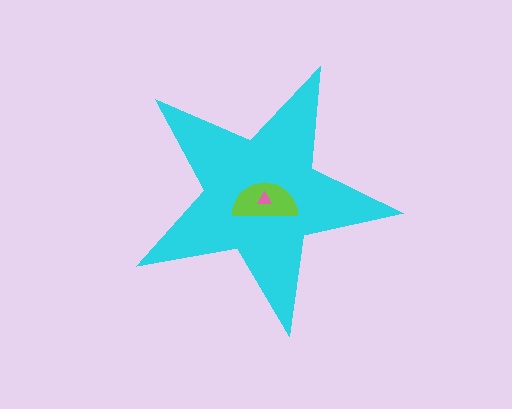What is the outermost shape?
The cyan star.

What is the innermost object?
The pink triangle.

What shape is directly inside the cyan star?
The lime semicircle.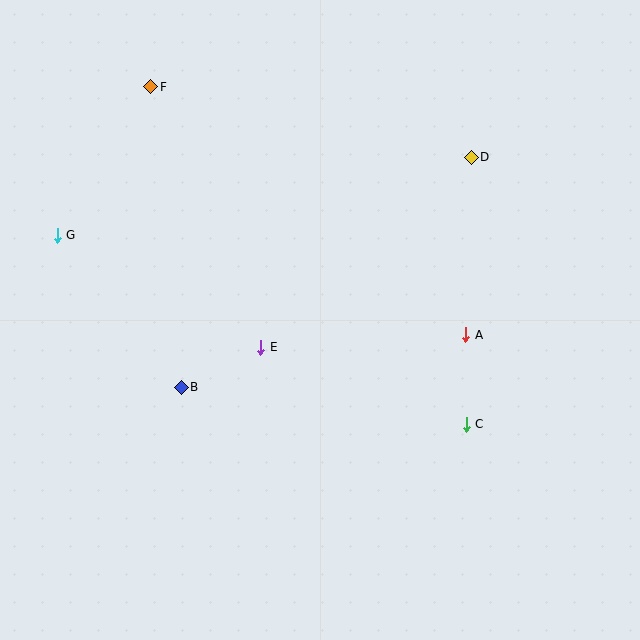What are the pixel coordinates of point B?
Point B is at (181, 387).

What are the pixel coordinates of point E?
Point E is at (261, 347).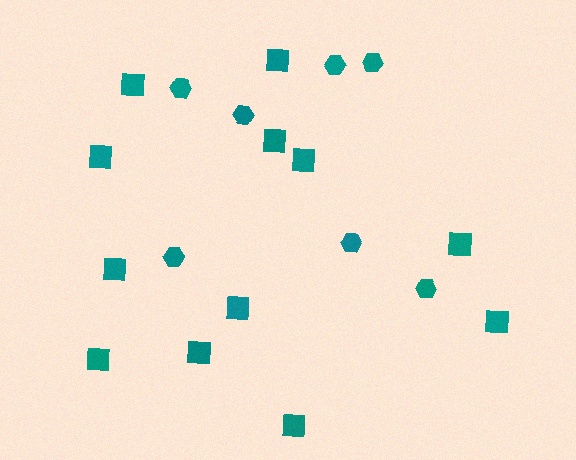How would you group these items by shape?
There are 2 groups: one group of squares (12) and one group of hexagons (7).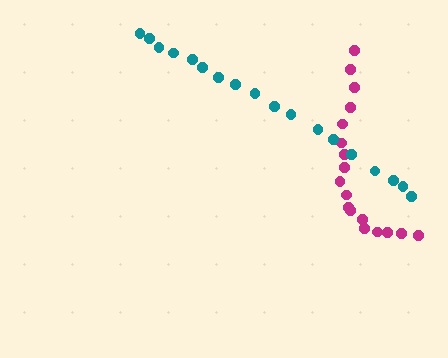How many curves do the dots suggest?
There are 2 distinct paths.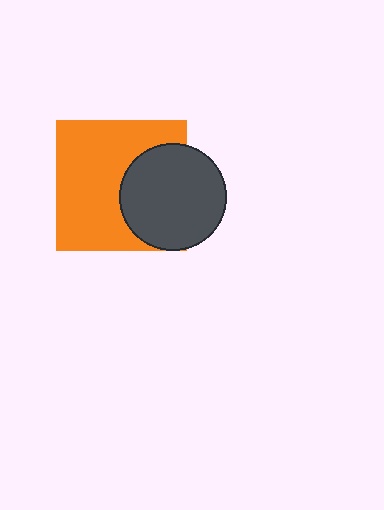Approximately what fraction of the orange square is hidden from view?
Roughly 35% of the orange square is hidden behind the dark gray circle.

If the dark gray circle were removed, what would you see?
You would see the complete orange square.